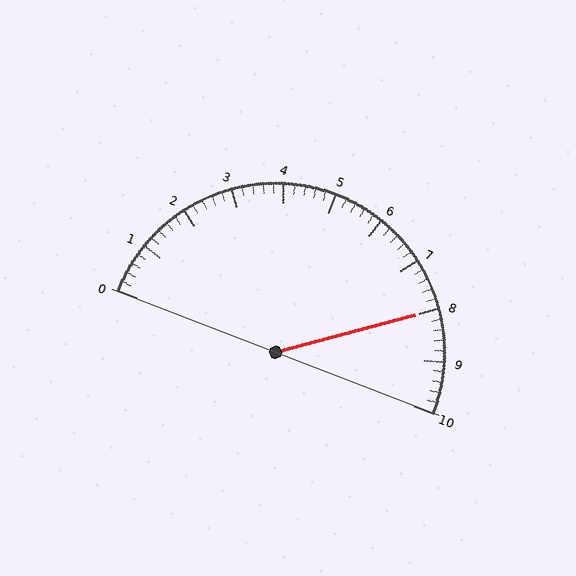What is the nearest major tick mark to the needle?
The nearest major tick mark is 8.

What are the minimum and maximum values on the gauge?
The gauge ranges from 0 to 10.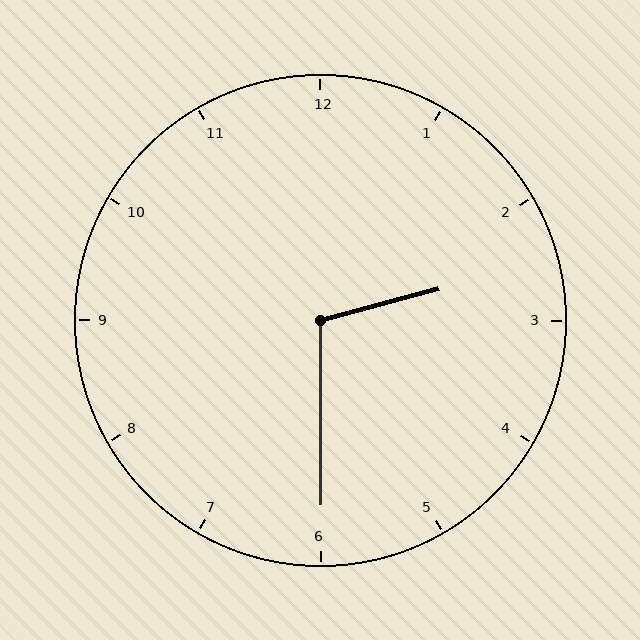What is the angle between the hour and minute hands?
Approximately 105 degrees.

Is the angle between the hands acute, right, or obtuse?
It is obtuse.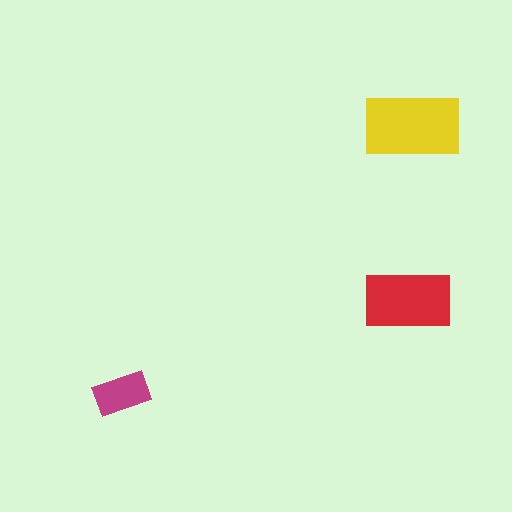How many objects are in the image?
There are 3 objects in the image.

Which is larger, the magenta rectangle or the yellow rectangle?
The yellow one.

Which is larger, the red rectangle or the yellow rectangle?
The yellow one.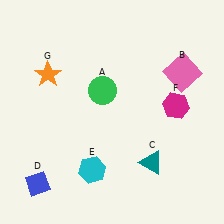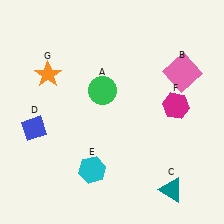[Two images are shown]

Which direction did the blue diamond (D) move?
The blue diamond (D) moved up.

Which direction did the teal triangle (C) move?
The teal triangle (C) moved down.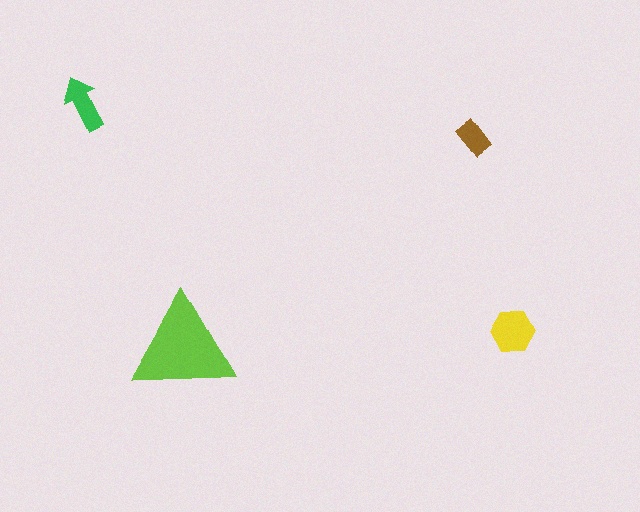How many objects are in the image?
There are 4 objects in the image.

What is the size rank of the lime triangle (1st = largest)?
1st.